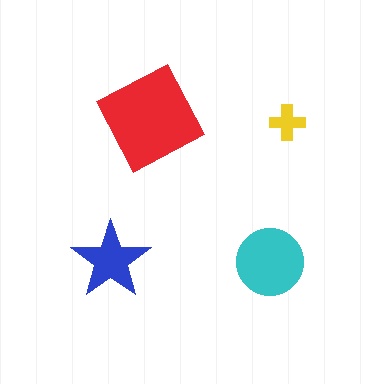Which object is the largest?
The red diamond.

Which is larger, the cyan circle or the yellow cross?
The cyan circle.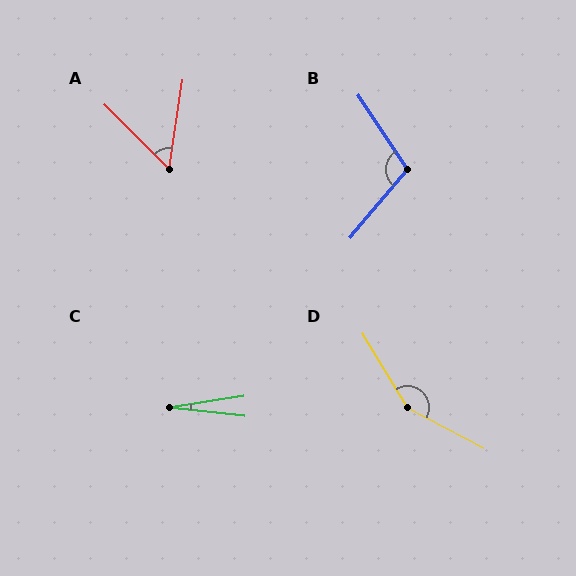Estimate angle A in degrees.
Approximately 54 degrees.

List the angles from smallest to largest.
C (16°), A (54°), B (106°), D (149°).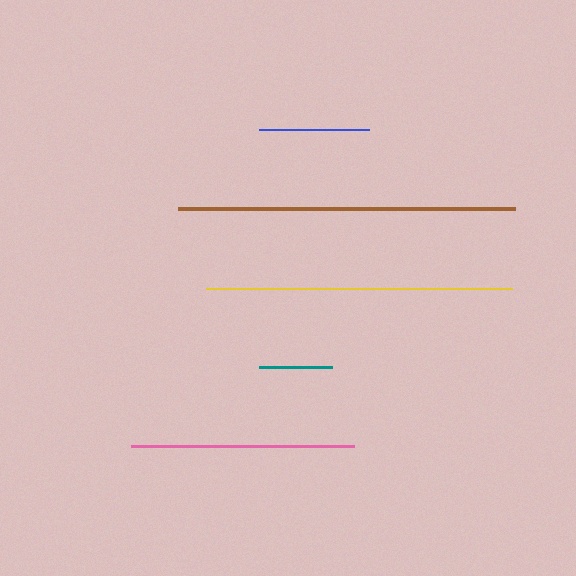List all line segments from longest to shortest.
From longest to shortest: brown, yellow, pink, blue, teal.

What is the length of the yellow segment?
The yellow segment is approximately 306 pixels long.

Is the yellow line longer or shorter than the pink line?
The yellow line is longer than the pink line.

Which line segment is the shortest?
The teal line is the shortest at approximately 73 pixels.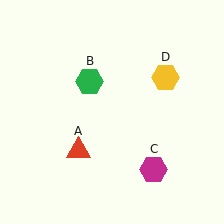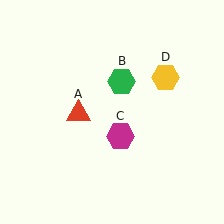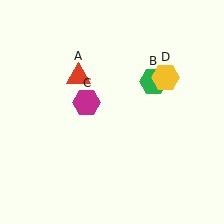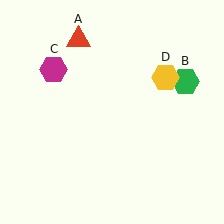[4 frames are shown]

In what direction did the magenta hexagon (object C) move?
The magenta hexagon (object C) moved up and to the left.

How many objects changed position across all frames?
3 objects changed position: red triangle (object A), green hexagon (object B), magenta hexagon (object C).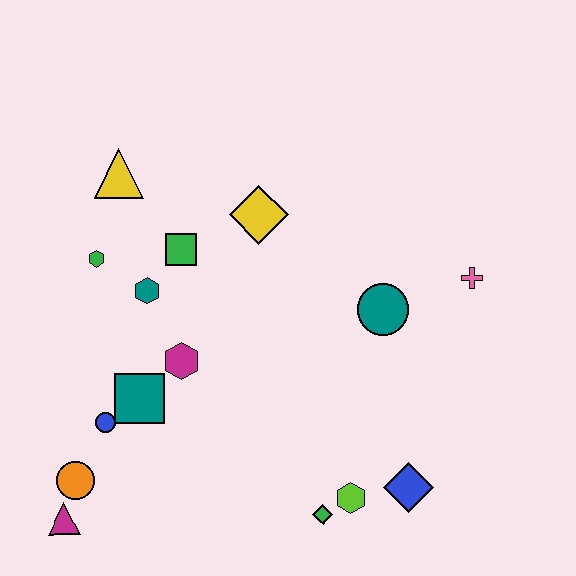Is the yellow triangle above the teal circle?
Yes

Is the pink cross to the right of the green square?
Yes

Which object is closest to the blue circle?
The teal square is closest to the blue circle.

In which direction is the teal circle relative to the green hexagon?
The teal circle is to the right of the green hexagon.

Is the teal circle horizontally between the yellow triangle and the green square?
No